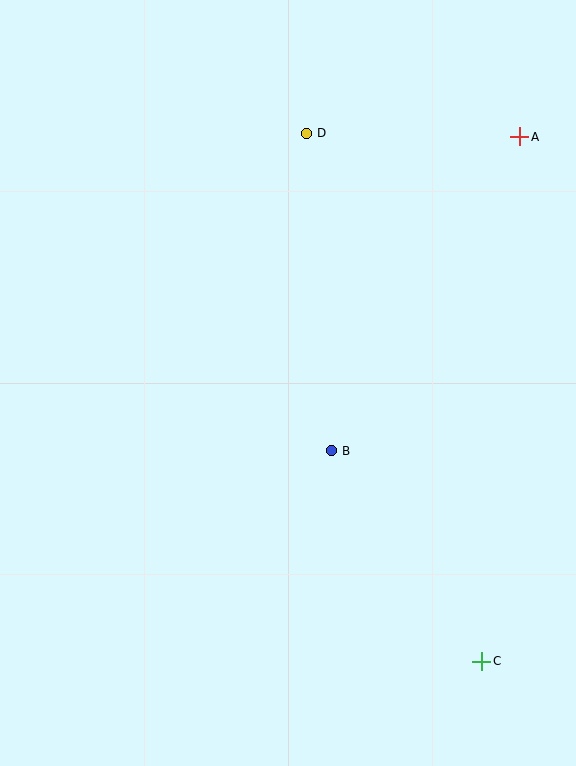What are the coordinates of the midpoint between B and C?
The midpoint between B and C is at (407, 556).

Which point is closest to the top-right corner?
Point A is closest to the top-right corner.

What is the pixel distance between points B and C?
The distance between B and C is 259 pixels.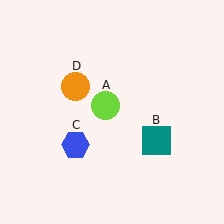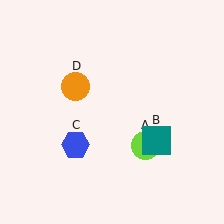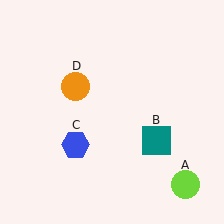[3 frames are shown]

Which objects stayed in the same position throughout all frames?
Teal square (object B) and blue hexagon (object C) and orange circle (object D) remained stationary.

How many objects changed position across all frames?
1 object changed position: lime circle (object A).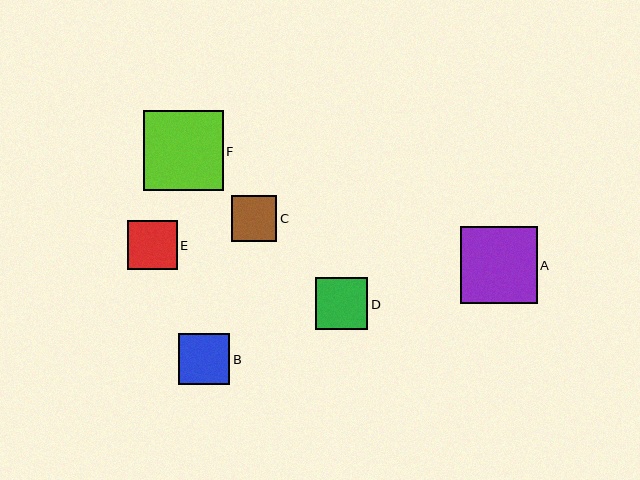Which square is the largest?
Square F is the largest with a size of approximately 80 pixels.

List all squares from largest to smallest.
From largest to smallest: F, A, D, B, E, C.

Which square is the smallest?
Square C is the smallest with a size of approximately 45 pixels.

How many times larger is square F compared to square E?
Square F is approximately 1.6 times the size of square E.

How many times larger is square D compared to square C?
Square D is approximately 1.2 times the size of square C.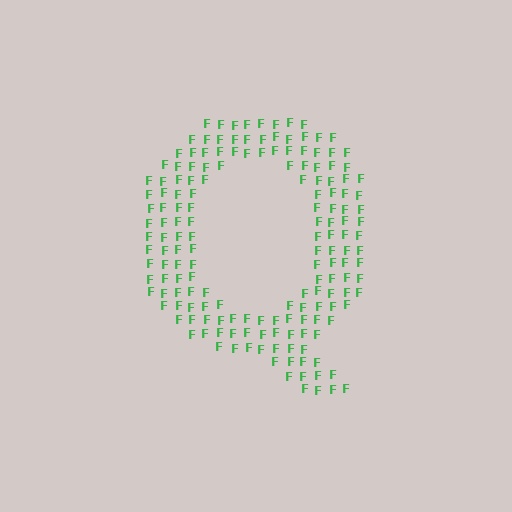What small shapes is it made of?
It is made of small letter F's.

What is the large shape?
The large shape is the letter Q.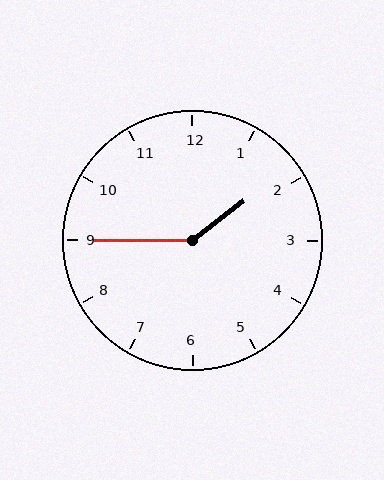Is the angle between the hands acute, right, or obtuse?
It is obtuse.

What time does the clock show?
1:45.